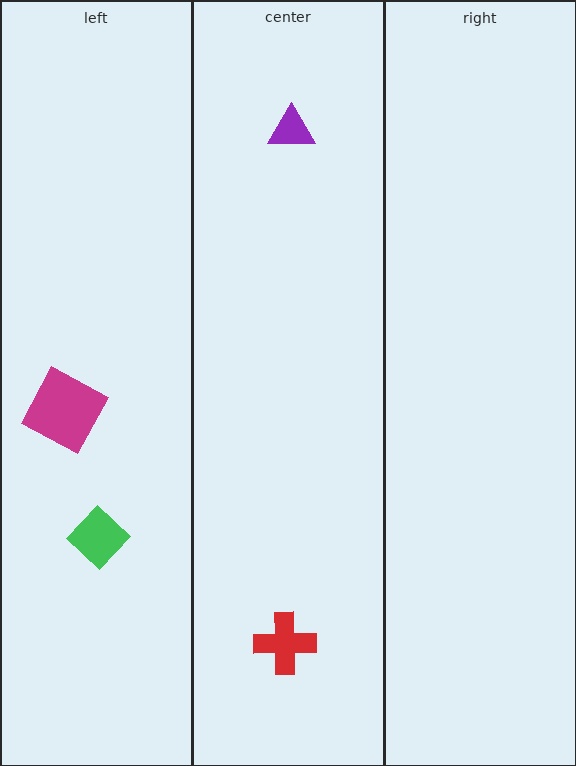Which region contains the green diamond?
The left region.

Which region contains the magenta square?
The left region.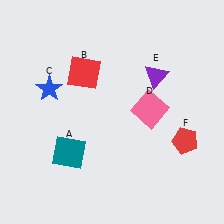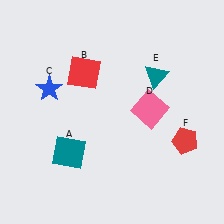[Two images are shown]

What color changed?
The triangle (E) changed from purple in Image 1 to teal in Image 2.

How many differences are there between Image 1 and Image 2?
There is 1 difference between the two images.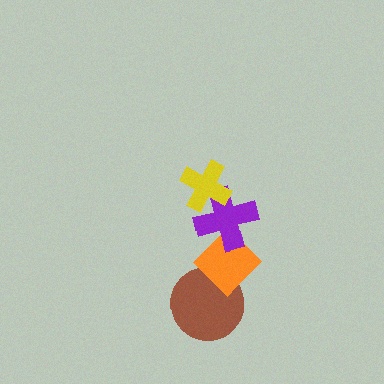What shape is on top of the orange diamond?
The purple cross is on top of the orange diamond.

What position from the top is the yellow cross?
The yellow cross is 1st from the top.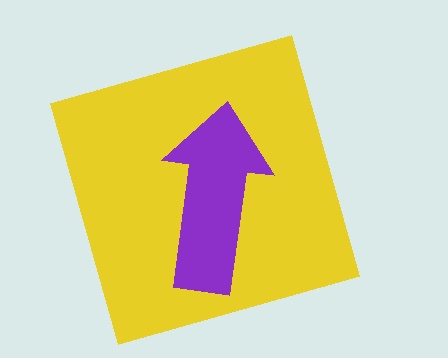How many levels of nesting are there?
2.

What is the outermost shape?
The yellow square.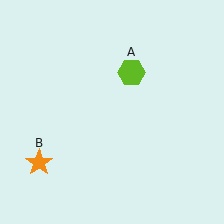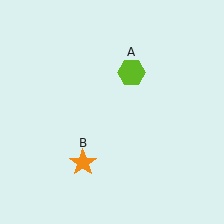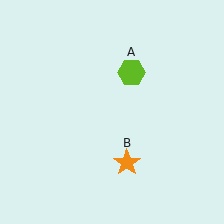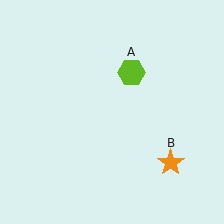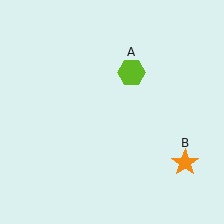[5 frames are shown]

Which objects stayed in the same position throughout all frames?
Lime hexagon (object A) remained stationary.